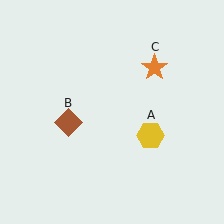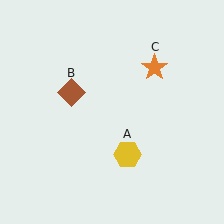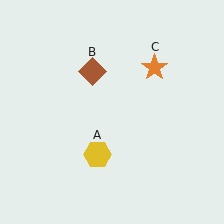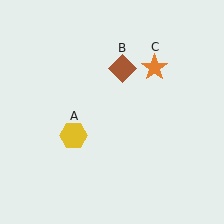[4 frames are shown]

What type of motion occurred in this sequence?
The yellow hexagon (object A), brown diamond (object B) rotated clockwise around the center of the scene.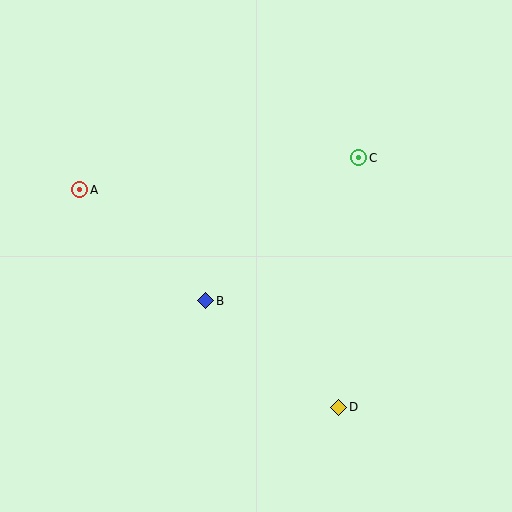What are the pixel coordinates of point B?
Point B is at (206, 301).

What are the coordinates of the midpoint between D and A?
The midpoint between D and A is at (209, 299).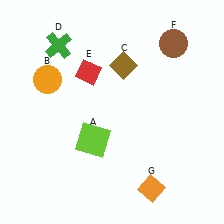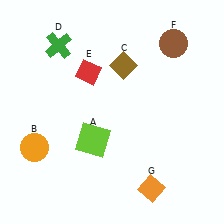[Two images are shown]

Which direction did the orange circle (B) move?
The orange circle (B) moved down.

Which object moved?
The orange circle (B) moved down.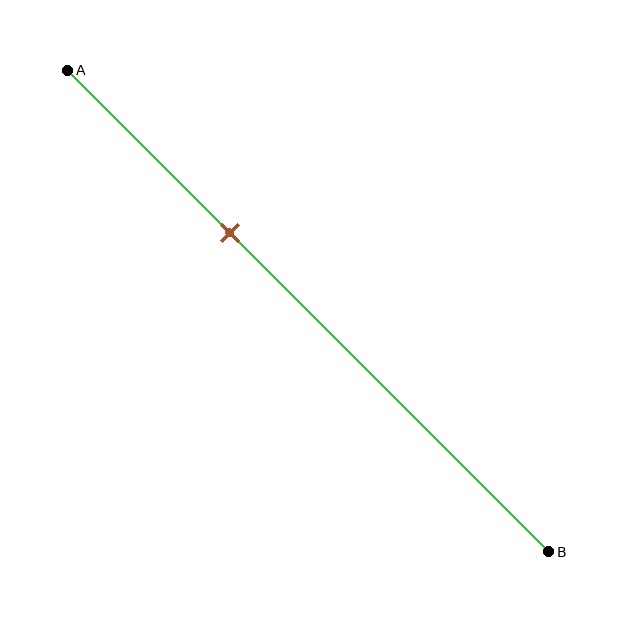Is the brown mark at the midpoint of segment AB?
No, the mark is at about 35% from A, not at the 50% midpoint.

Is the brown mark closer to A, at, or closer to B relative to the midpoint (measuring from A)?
The brown mark is closer to point A than the midpoint of segment AB.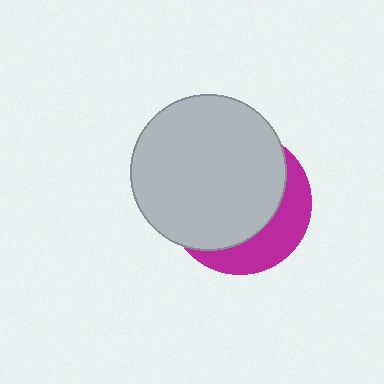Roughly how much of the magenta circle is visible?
A small part of it is visible (roughly 31%).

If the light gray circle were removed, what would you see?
You would see the complete magenta circle.